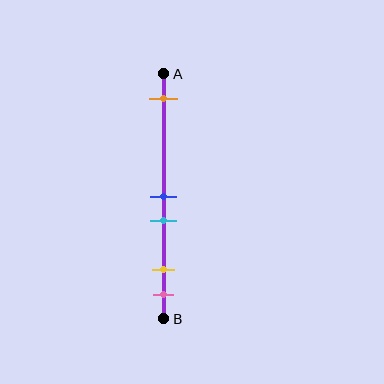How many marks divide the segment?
There are 5 marks dividing the segment.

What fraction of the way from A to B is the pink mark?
The pink mark is approximately 90% (0.9) of the way from A to B.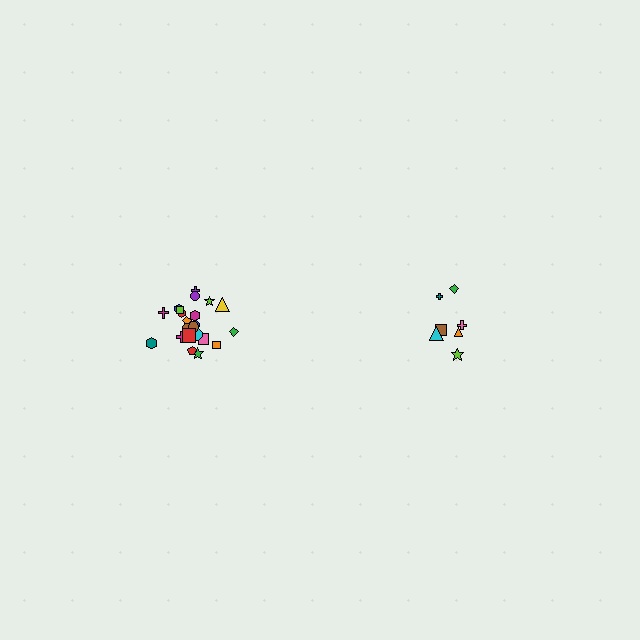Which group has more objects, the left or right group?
The left group.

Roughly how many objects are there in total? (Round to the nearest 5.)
Roughly 30 objects in total.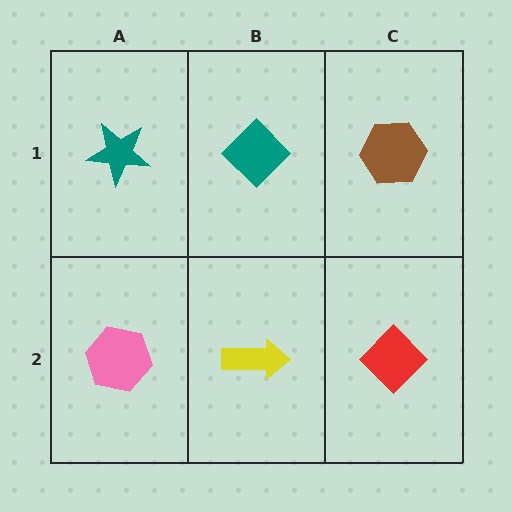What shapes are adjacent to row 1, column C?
A red diamond (row 2, column C), a teal diamond (row 1, column B).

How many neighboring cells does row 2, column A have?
2.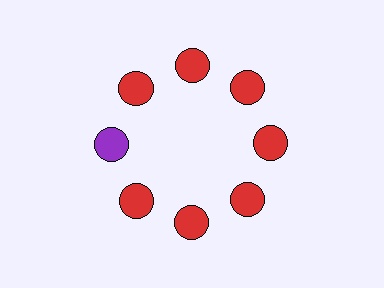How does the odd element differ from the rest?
It has a different color: purple instead of red.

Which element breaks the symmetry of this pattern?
The purple circle at roughly the 9 o'clock position breaks the symmetry. All other shapes are red circles.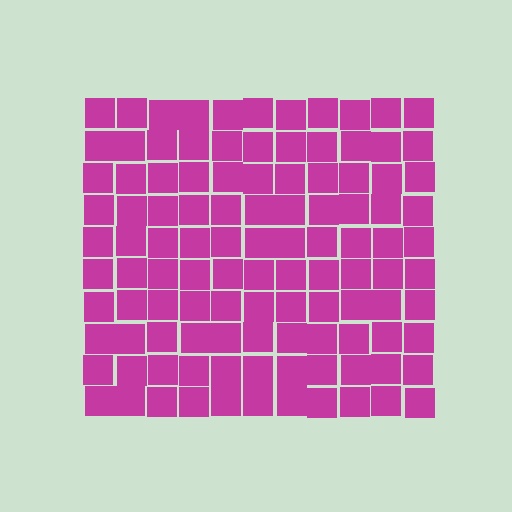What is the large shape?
The large shape is a square.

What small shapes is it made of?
It is made of small squares.